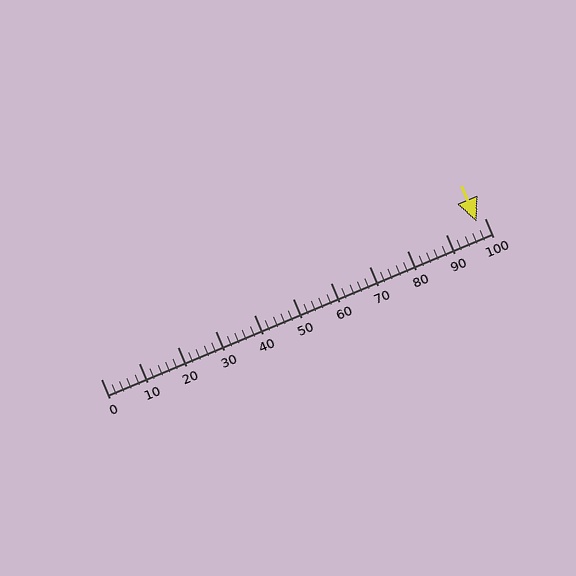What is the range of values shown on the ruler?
The ruler shows values from 0 to 100.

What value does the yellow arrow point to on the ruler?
The yellow arrow points to approximately 98.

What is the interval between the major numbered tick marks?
The major tick marks are spaced 10 units apart.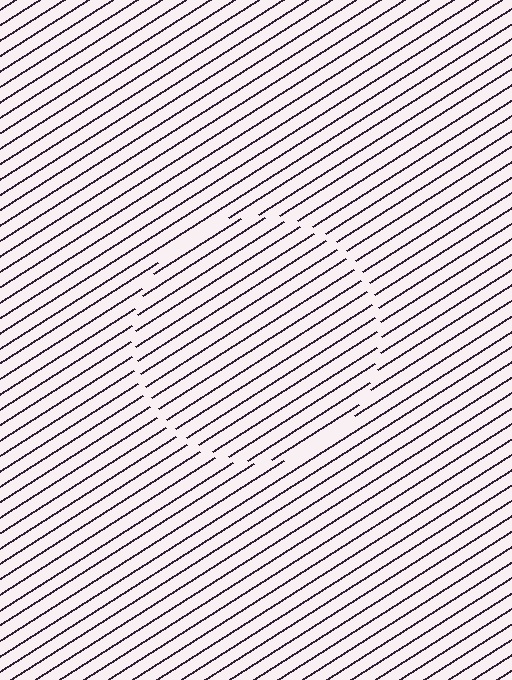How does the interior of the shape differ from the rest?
The interior of the shape contains the same grating, shifted by half a period — the contour is defined by the phase discontinuity where line-ends from the inner and outer gratings abut.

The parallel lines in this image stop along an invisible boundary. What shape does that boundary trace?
An illusory circle. The interior of the shape contains the same grating, shifted by half a period — the contour is defined by the phase discontinuity where line-ends from the inner and outer gratings abut.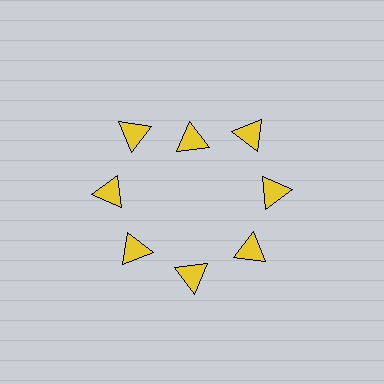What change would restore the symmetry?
The symmetry would be restored by moving it outward, back onto the ring so that all 8 triangles sit at equal angles and equal distance from the center.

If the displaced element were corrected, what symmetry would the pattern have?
It would have 8-fold rotational symmetry — the pattern would map onto itself every 45 degrees.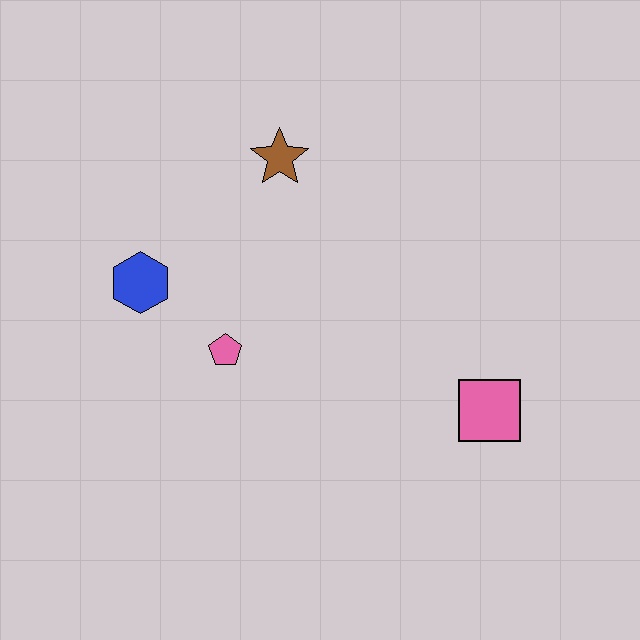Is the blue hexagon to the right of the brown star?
No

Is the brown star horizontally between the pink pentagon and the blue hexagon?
No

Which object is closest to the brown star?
The blue hexagon is closest to the brown star.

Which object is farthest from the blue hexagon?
The pink square is farthest from the blue hexagon.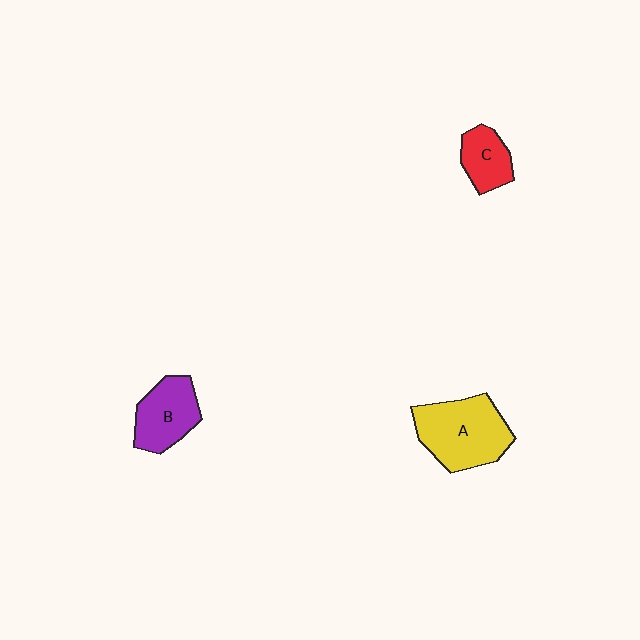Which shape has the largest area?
Shape A (yellow).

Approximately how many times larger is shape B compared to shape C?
Approximately 1.4 times.